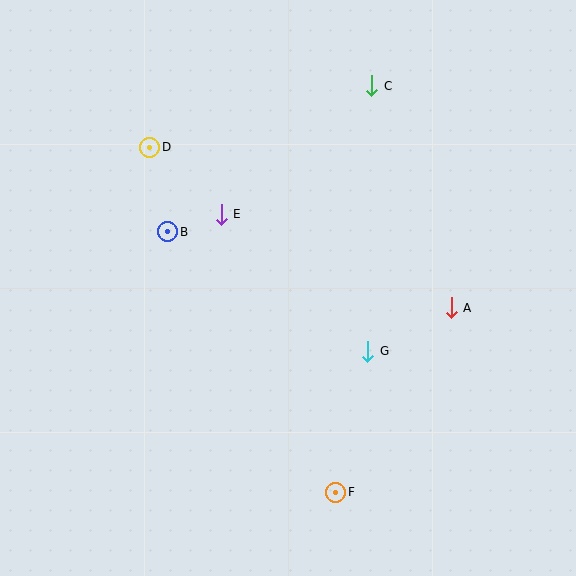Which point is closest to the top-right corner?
Point C is closest to the top-right corner.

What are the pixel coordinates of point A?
Point A is at (451, 308).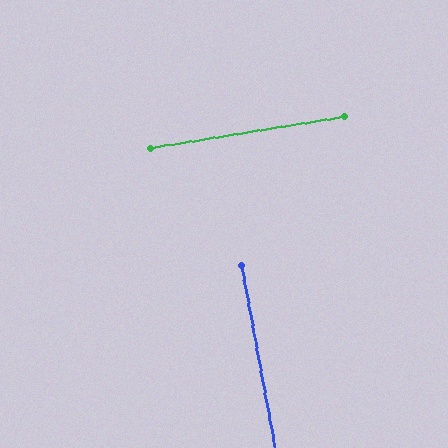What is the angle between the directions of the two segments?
Approximately 89 degrees.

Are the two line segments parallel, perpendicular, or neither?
Perpendicular — they meet at approximately 89°.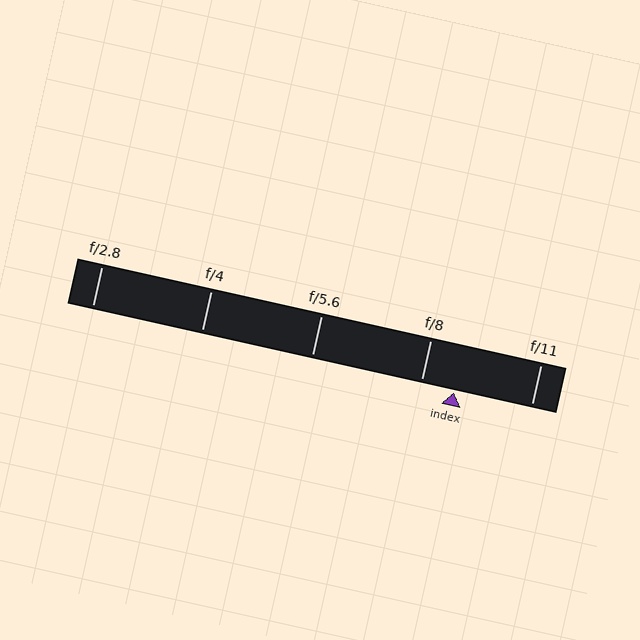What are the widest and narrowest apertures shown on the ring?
The widest aperture shown is f/2.8 and the narrowest is f/11.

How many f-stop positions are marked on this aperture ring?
There are 5 f-stop positions marked.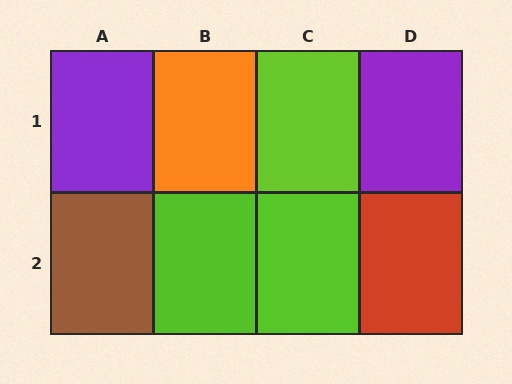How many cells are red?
1 cell is red.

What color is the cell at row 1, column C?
Lime.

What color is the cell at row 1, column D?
Purple.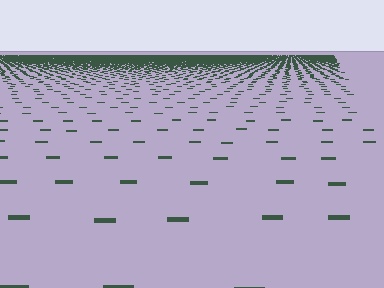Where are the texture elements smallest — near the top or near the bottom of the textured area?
Near the top.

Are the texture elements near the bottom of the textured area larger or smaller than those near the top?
Larger. Near the bottom, elements are closer to the viewer and appear at a bigger on-screen size.